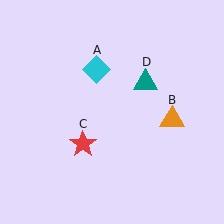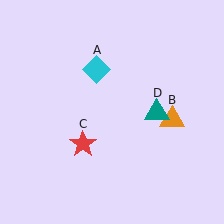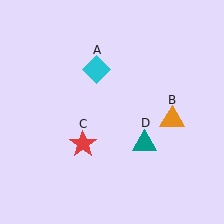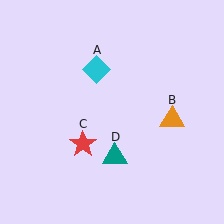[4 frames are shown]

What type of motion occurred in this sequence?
The teal triangle (object D) rotated clockwise around the center of the scene.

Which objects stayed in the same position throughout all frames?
Cyan diamond (object A) and orange triangle (object B) and red star (object C) remained stationary.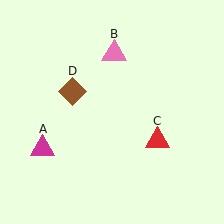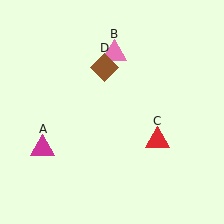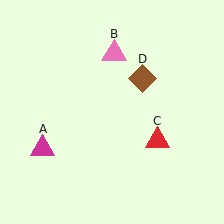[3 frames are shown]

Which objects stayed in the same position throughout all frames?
Magenta triangle (object A) and pink triangle (object B) and red triangle (object C) remained stationary.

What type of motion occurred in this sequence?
The brown diamond (object D) rotated clockwise around the center of the scene.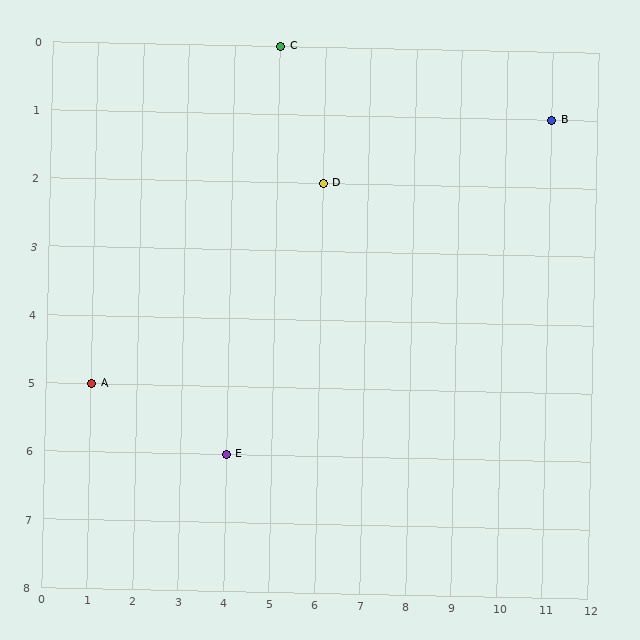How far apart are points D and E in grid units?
Points D and E are 2 columns and 4 rows apart (about 4.5 grid units diagonally).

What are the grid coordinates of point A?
Point A is at grid coordinates (1, 5).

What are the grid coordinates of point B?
Point B is at grid coordinates (11, 1).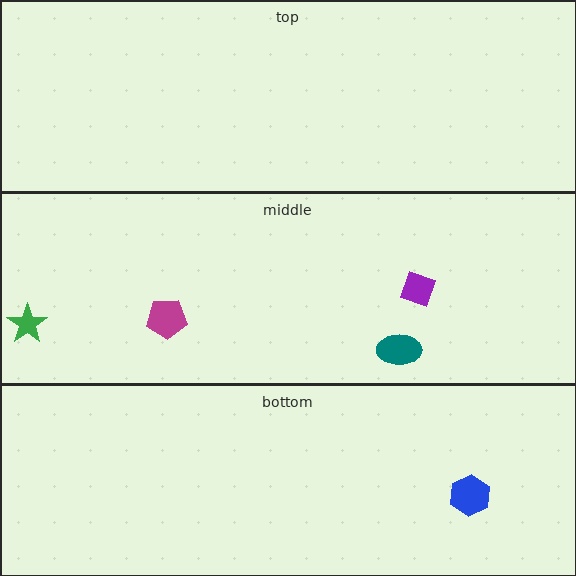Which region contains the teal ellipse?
The middle region.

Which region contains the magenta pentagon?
The middle region.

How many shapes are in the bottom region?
1.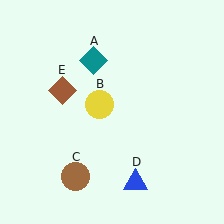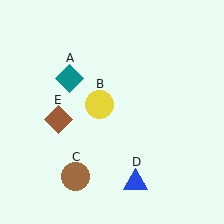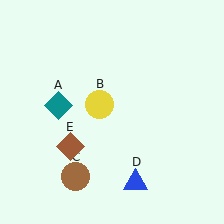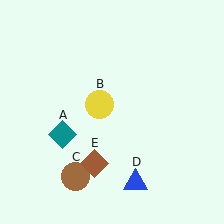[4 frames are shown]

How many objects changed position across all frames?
2 objects changed position: teal diamond (object A), brown diamond (object E).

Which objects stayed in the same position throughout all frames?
Yellow circle (object B) and brown circle (object C) and blue triangle (object D) remained stationary.